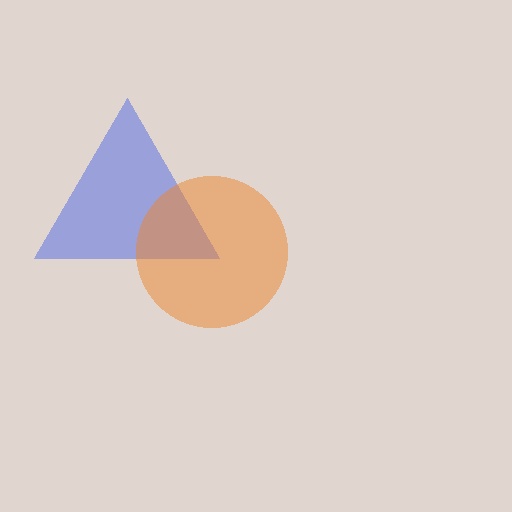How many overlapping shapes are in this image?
There are 2 overlapping shapes in the image.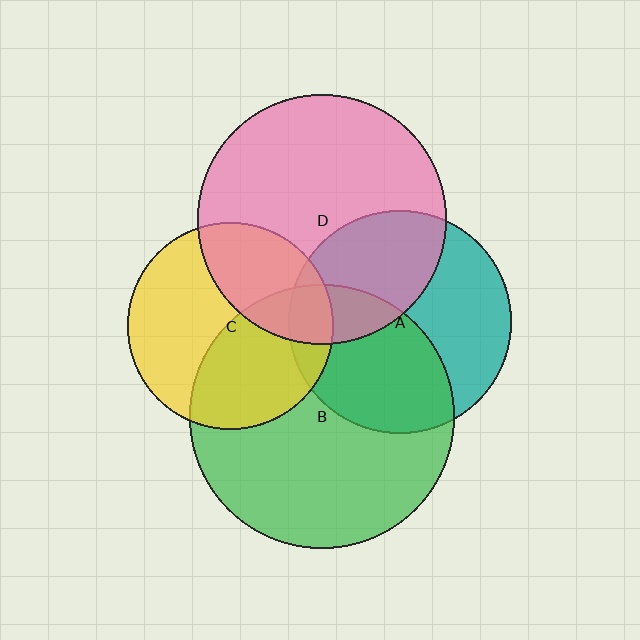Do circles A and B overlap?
Yes.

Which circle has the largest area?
Circle B (green).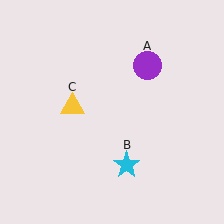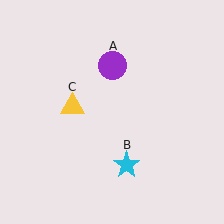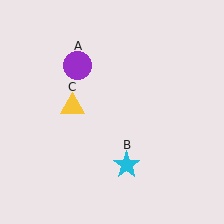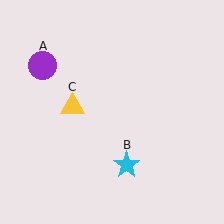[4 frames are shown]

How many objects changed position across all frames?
1 object changed position: purple circle (object A).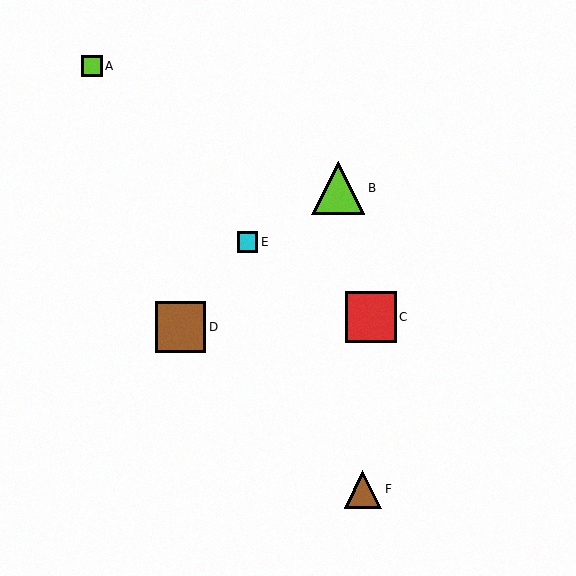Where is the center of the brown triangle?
The center of the brown triangle is at (363, 489).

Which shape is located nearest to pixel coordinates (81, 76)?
The lime square (labeled A) at (92, 66) is nearest to that location.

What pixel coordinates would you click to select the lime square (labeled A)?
Click at (92, 66) to select the lime square A.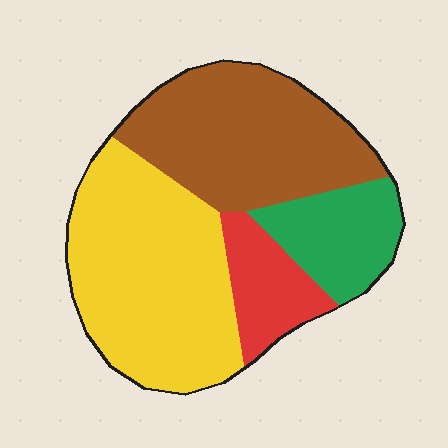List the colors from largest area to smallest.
From largest to smallest: yellow, brown, green, red.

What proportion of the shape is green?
Green takes up about one sixth (1/6) of the shape.